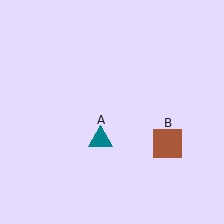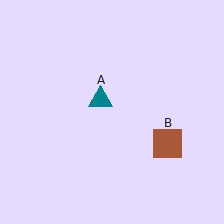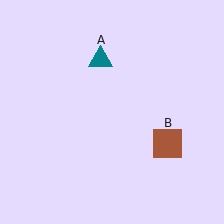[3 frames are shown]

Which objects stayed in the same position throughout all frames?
Brown square (object B) remained stationary.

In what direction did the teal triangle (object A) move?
The teal triangle (object A) moved up.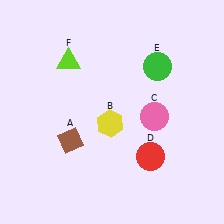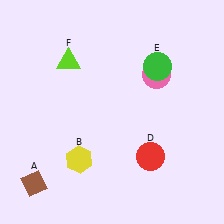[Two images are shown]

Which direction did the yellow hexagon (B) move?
The yellow hexagon (B) moved down.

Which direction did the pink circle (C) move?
The pink circle (C) moved up.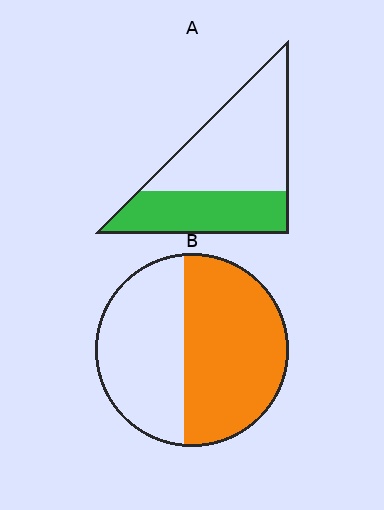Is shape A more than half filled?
No.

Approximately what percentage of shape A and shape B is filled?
A is approximately 40% and B is approximately 55%.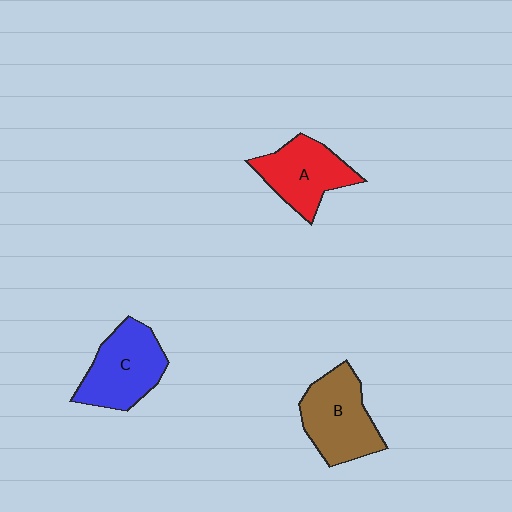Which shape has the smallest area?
Shape A (red).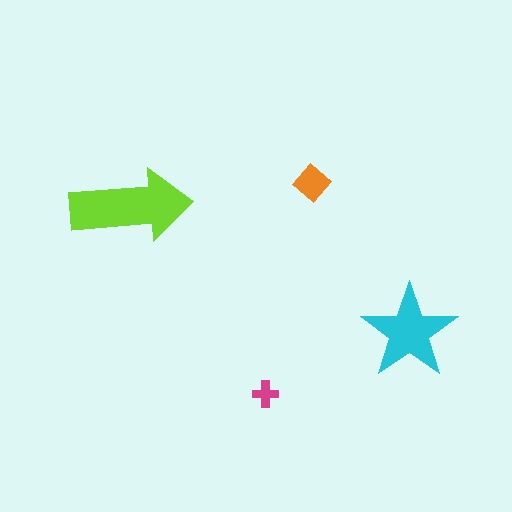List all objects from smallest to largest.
The magenta cross, the orange diamond, the cyan star, the lime arrow.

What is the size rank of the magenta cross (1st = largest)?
4th.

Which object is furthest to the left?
The lime arrow is leftmost.